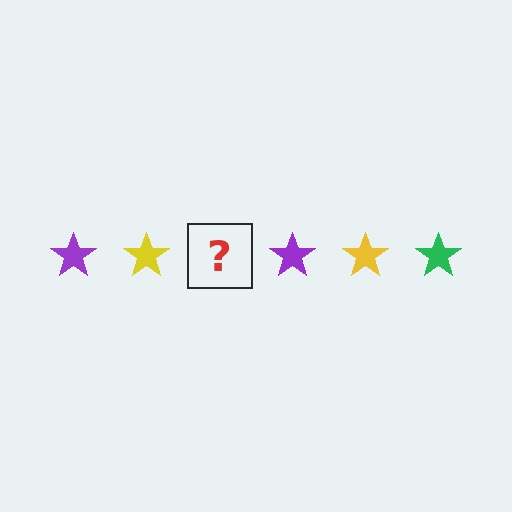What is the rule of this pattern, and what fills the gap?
The rule is that the pattern cycles through purple, yellow, green stars. The gap should be filled with a green star.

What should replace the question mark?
The question mark should be replaced with a green star.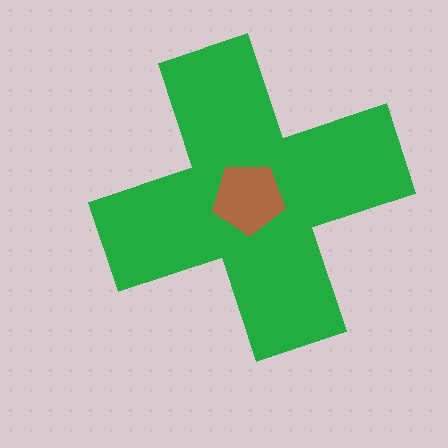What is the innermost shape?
The brown pentagon.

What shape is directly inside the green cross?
The brown pentagon.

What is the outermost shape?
The green cross.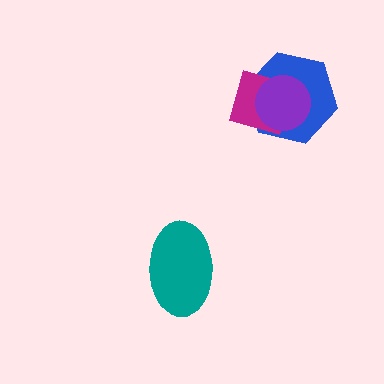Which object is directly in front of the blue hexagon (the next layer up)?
The magenta diamond is directly in front of the blue hexagon.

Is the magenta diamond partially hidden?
Yes, it is partially covered by another shape.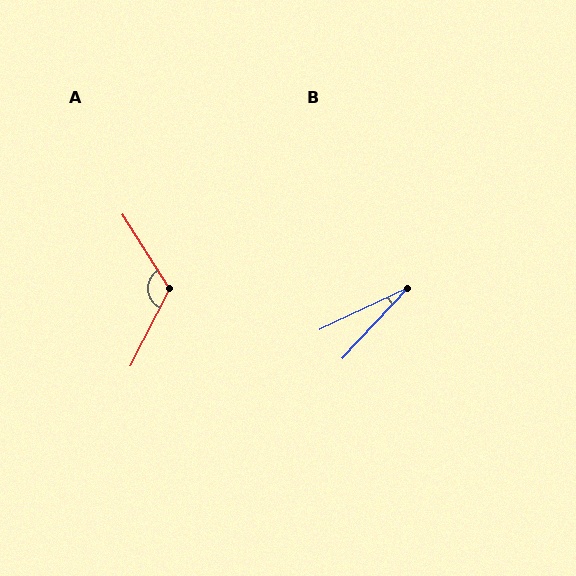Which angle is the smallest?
B, at approximately 21 degrees.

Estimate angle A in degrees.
Approximately 121 degrees.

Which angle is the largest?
A, at approximately 121 degrees.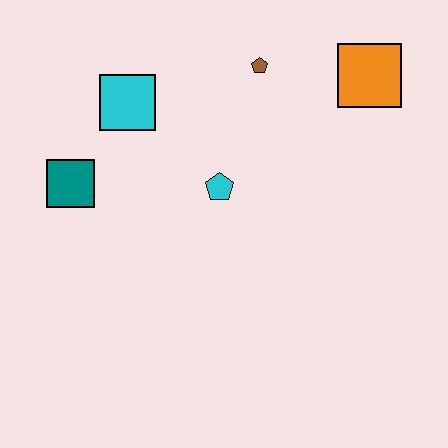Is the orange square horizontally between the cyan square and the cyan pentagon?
No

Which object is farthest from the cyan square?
The orange square is farthest from the cyan square.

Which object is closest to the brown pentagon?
The orange square is closest to the brown pentagon.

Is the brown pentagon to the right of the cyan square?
Yes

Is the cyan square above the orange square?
No